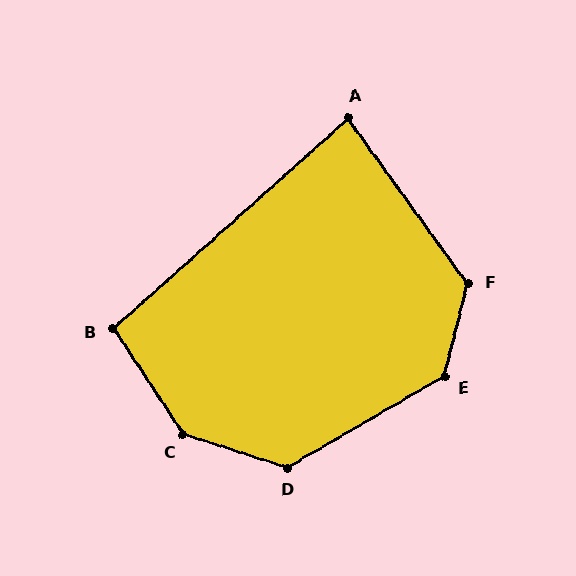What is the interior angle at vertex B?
Approximately 98 degrees (obtuse).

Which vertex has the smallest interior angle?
A, at approximately 84 degrees.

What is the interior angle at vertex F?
Approximately 130 degrees (obtuse).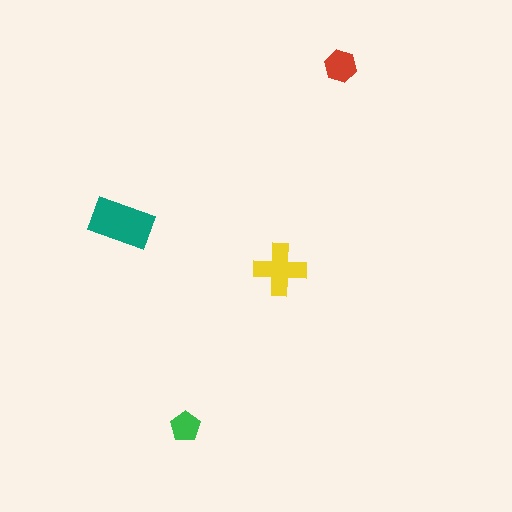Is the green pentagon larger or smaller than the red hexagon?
Smaller.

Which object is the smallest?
The green pentagon.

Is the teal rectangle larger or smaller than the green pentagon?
Larger.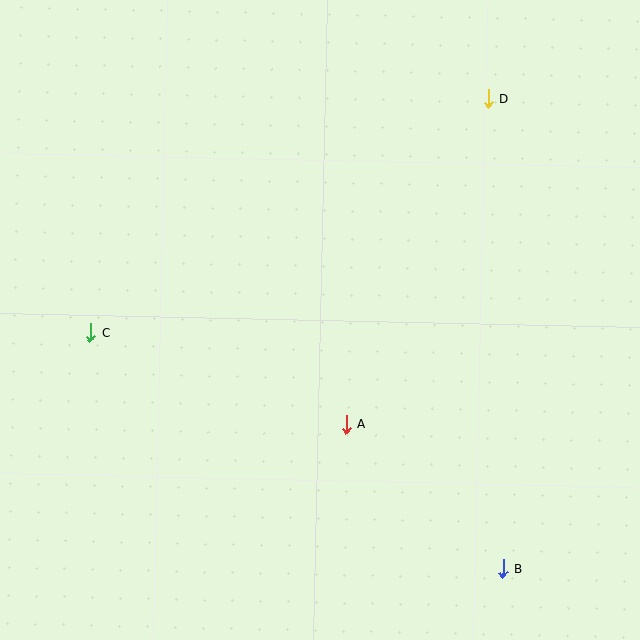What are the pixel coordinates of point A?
Point A is at (346, 424).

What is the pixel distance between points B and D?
The distance between B and D is 471 pixels.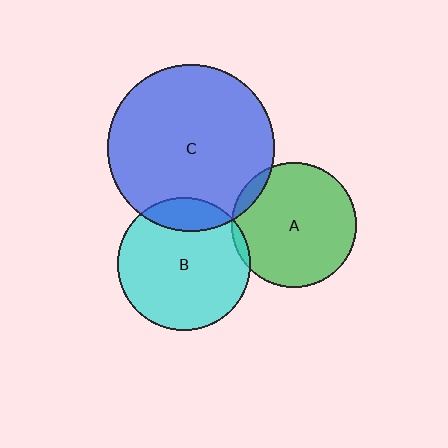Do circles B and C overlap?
Yes.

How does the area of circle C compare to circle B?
Approximately 1.6 times.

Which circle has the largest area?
Circle C (blue).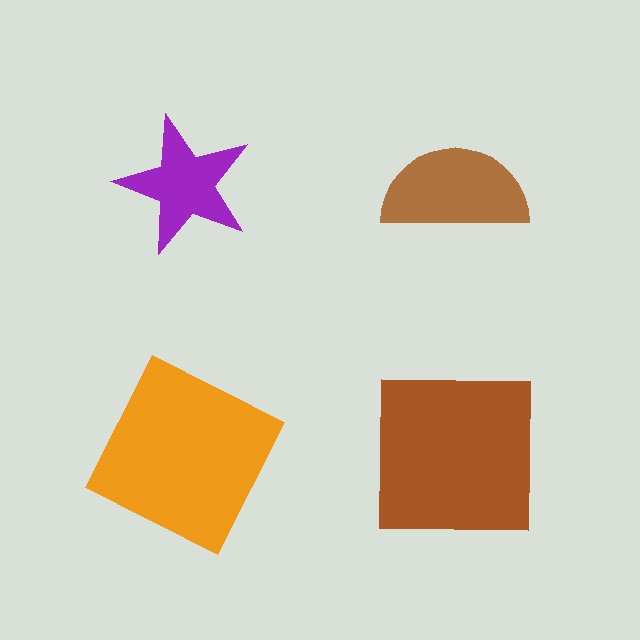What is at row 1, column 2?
A brown semicircle.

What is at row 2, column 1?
An orange square.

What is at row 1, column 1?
A purple star.